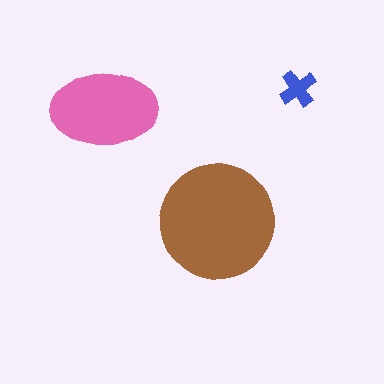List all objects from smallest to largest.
The blue cross, the pink ellipse, the brown circle.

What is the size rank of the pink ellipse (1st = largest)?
2nd.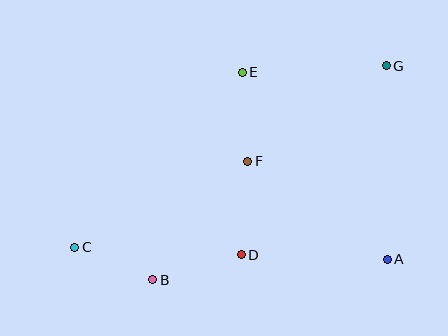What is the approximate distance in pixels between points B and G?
The distance between B and G is approximately 317 pixels.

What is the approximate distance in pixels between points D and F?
The distance between D and F is approximately 94 pixels.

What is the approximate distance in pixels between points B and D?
The distance between B and D is approximately 92 pixels.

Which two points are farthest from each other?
Points C and G are farthest from each other.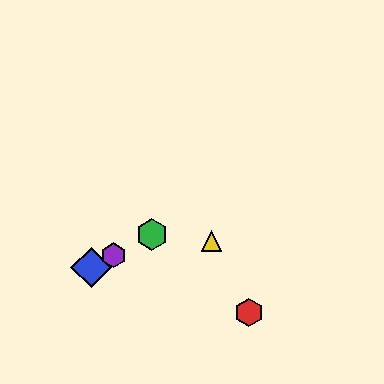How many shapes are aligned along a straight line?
3 shapes (the blue diamond, the green hexagon, the purple hexagon) are aligned along a straight line.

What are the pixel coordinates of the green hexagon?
The green hexagon is at (152, 235).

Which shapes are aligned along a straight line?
The blue diamond, the green hexagon, the purple hexagon are aligned along a straight line.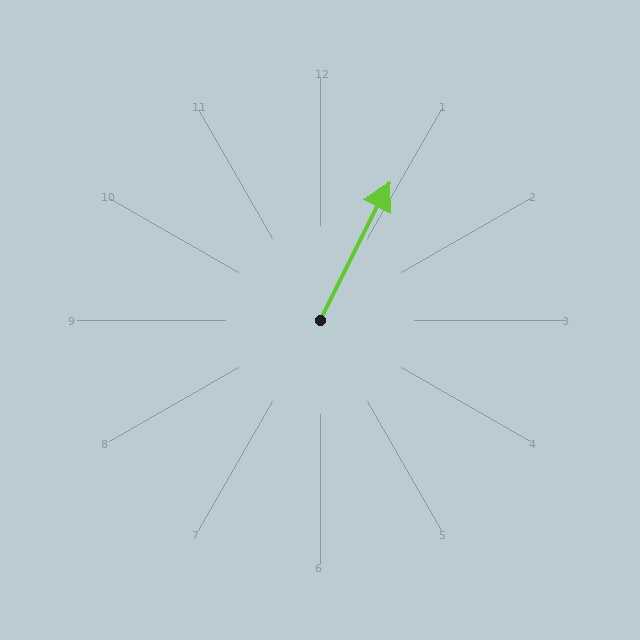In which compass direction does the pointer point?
Northeast.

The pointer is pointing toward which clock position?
Roughly 1 o'clock.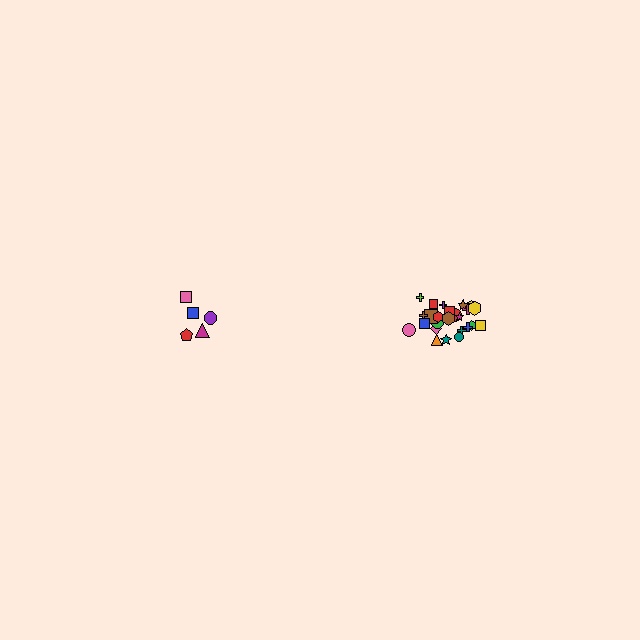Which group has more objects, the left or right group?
The right group.